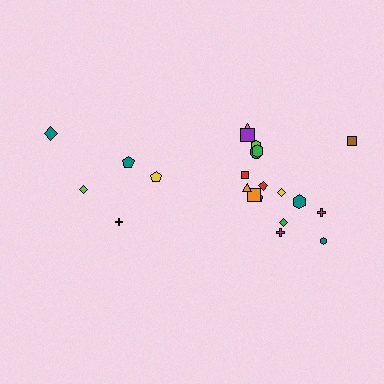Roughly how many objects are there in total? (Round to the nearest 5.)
Roughly 25 objects in total.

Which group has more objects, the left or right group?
The right group.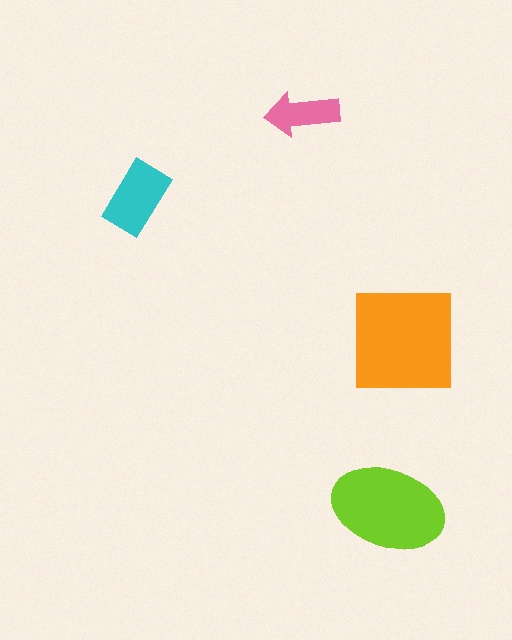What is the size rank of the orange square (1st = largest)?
1st.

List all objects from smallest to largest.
The pink arrow, the cyan rectangle, the lime ellipse, the orange square.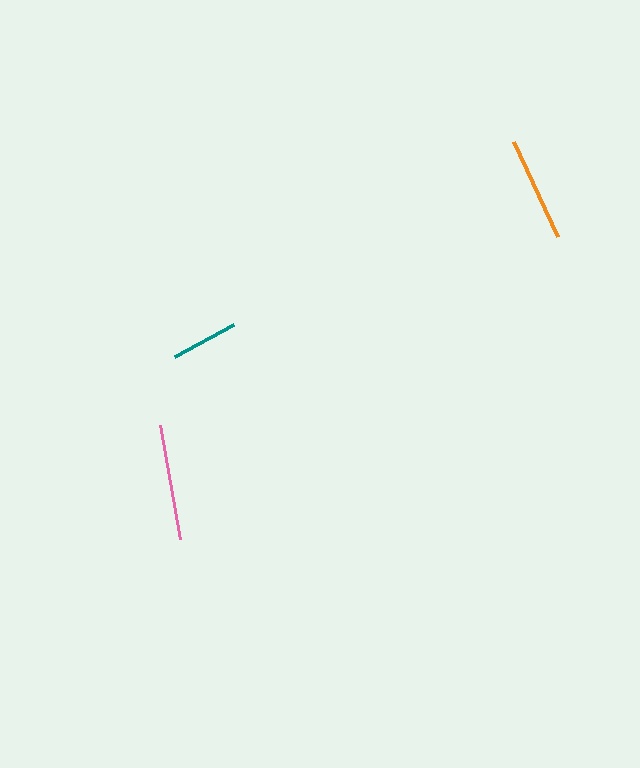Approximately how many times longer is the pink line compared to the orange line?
The pink line is approximately 1.1 times the length of the orange line.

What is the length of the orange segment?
The orange segment is approximately 105 pixels long.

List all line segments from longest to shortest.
From longest to shortest: pink, orange, teal.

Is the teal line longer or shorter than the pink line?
The pink line is longer than the teal line.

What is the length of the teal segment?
The teal segment is approximately 66 pixels long.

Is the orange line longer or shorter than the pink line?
The pink line is longer than the orange line.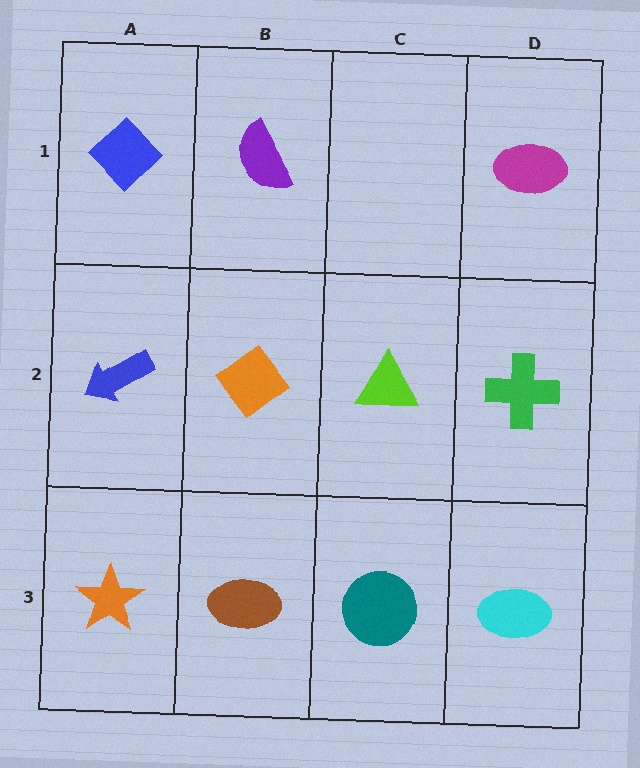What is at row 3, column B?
A brown ellipse.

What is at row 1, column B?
A purple semicircle.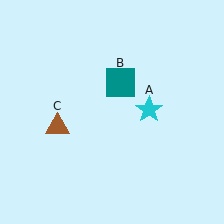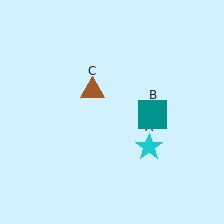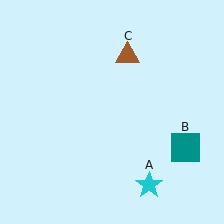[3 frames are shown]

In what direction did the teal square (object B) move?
The teal square (object B) moved down and to the right.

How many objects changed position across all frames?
3 objects changed position: cyan star (object A), teal square (object B), brown triangle (object C).